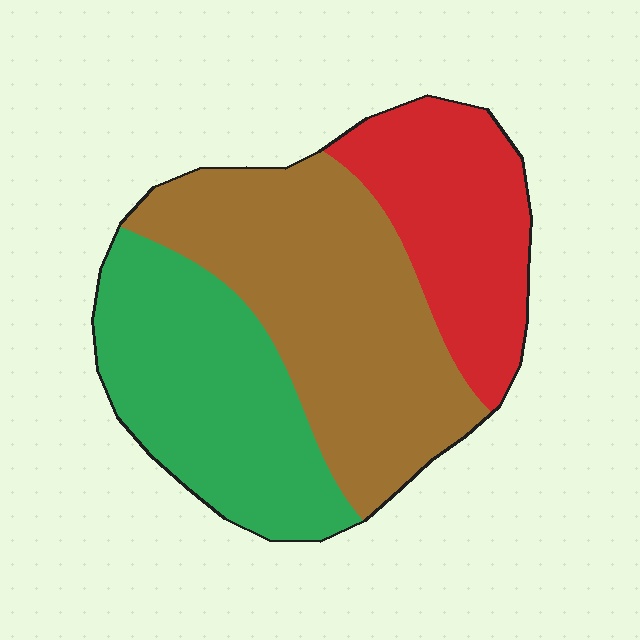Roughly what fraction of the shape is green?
Green takes up about one third (1/3) of the shape.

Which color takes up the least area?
Red, at roughly 25%.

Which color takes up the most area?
Brown, at roughly 40%.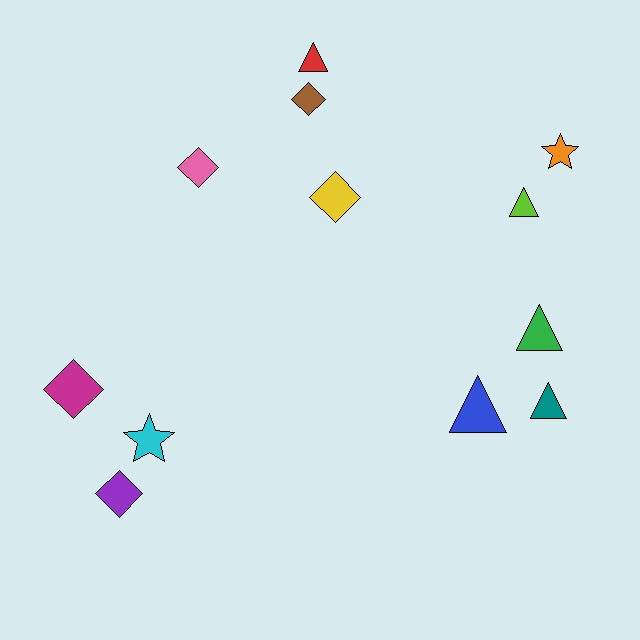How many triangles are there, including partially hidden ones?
There are 5 triangles.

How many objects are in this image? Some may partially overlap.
There are 12 objects.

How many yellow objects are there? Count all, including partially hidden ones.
There is 1 yellow object.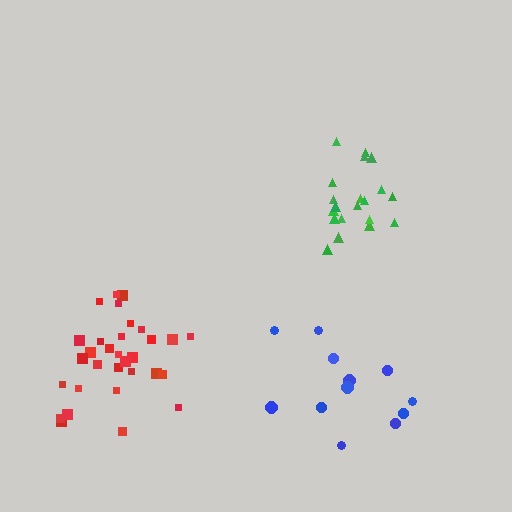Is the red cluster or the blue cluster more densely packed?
Red.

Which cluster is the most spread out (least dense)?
Blue.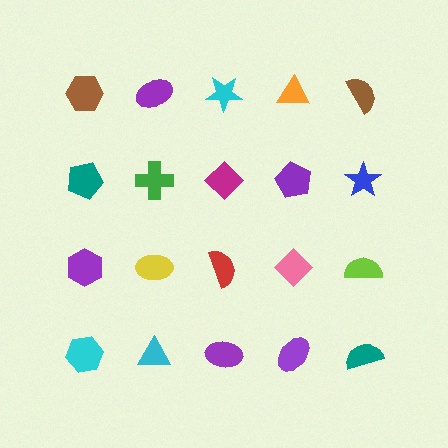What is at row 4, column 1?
A cyan hexagon.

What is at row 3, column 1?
A purple hexagon.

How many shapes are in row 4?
5 shapes.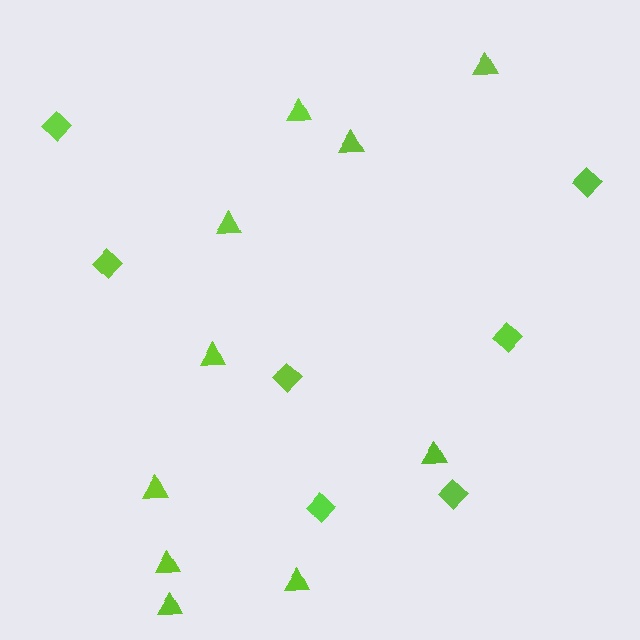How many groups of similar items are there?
There are 2 groups: one group of diamonds (7) and one group of triangles (10).